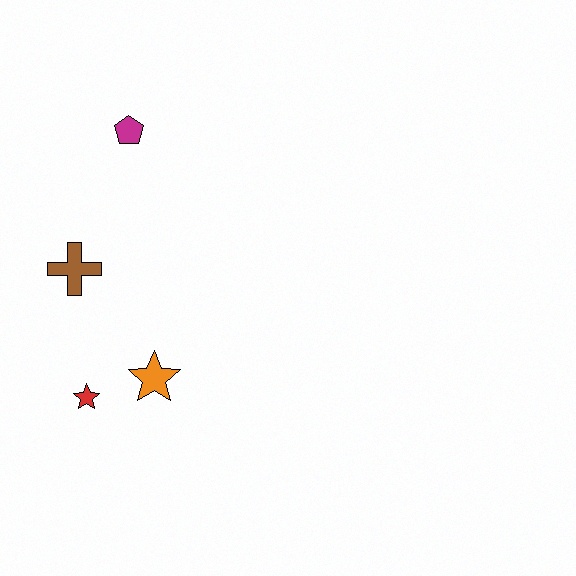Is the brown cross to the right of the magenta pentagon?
No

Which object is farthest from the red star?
The magenta pentagon is farthest from the red star.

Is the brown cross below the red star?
No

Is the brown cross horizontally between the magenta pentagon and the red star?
No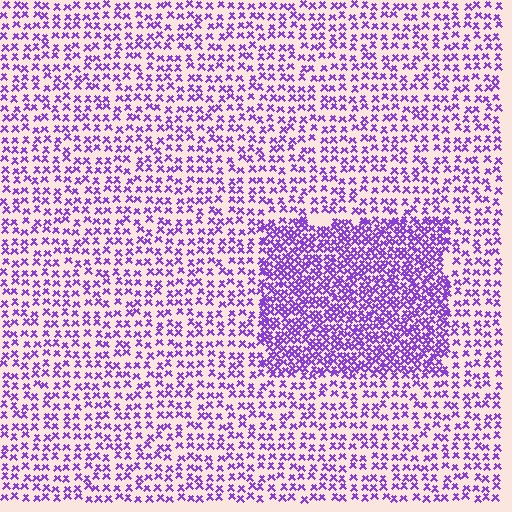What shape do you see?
I see a rectangle.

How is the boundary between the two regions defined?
The boundary is defined by a change in element density (approximately 2.1x ratio). All elements are the same color, size, and shape.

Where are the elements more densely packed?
The elements are more densely packed inside the rectangle boundary.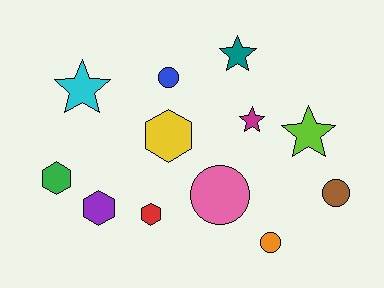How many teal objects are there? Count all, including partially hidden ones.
There is 1 teal object.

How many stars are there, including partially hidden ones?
There are 4 stars.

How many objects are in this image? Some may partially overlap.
There are 12 objects.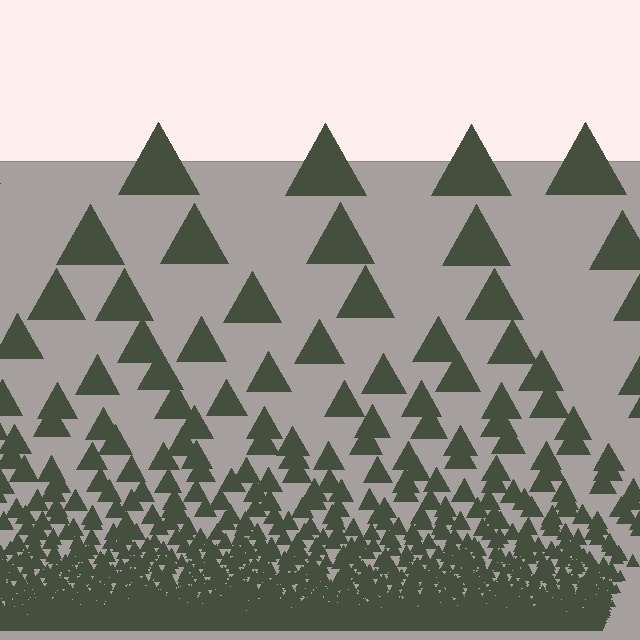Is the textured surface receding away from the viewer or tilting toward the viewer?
The surface appears to tilt toward the viewer. Texture elements get larger and sparser toward the top.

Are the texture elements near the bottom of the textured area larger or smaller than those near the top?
Smaller. The gradient is inverted — elements near the bottom are smaller and denser.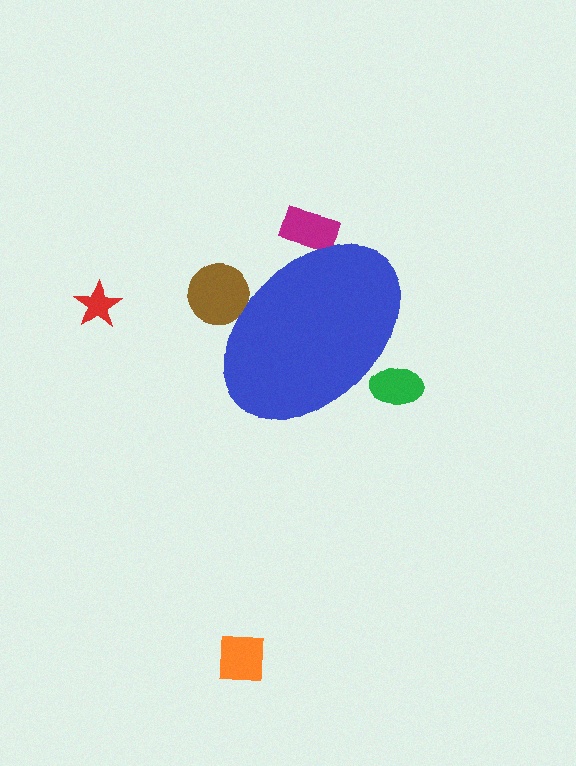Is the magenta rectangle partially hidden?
Yes, the magenta rectangle is partially hidden behind the blue ellipse.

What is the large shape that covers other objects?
A blue ellipse.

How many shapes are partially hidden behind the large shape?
3 shapes are partially hidden.